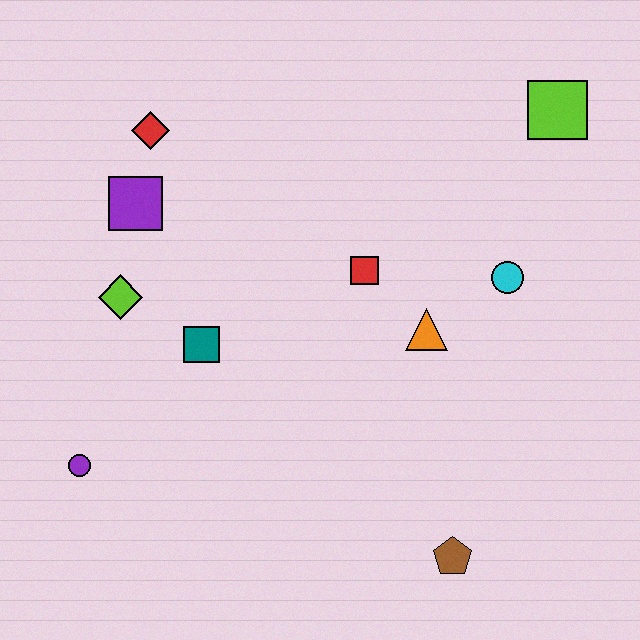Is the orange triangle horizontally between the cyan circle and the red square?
Yes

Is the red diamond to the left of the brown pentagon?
Yes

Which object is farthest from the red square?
The purple circle is farthest from the red square.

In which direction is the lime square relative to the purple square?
The lime square is to the right of the purple square.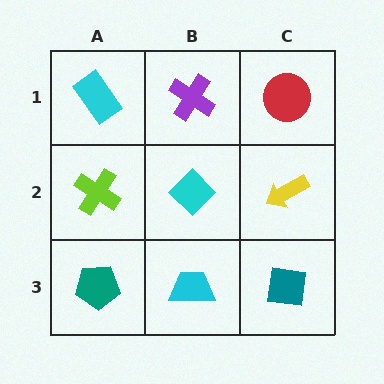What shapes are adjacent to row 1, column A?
A lime cross (row 2, column A), a purple cross (row 1, column B).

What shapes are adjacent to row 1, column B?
A cyan diamond (row 2, column B), a cyan rectangle (row 1, column A), a red circle (row 1, column C).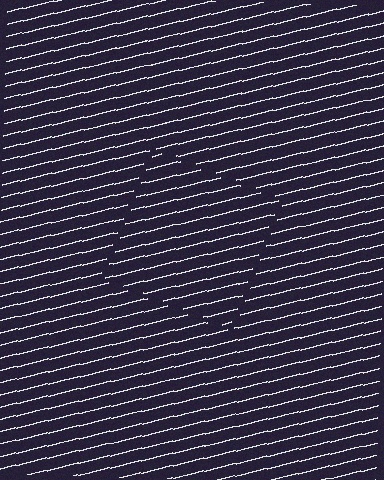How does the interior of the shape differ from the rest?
The interior of the shape contains the same grating, shifted by half a period — the contour is defined by the phase discontinuity where line-ends from the inner and outer gratings abut.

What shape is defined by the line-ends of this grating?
An illusory square. The interior of the shape contains the same grating, shifted by half a period — the contour is defined by the phase discontinuity where line-ends from the inner and outer gratings abut.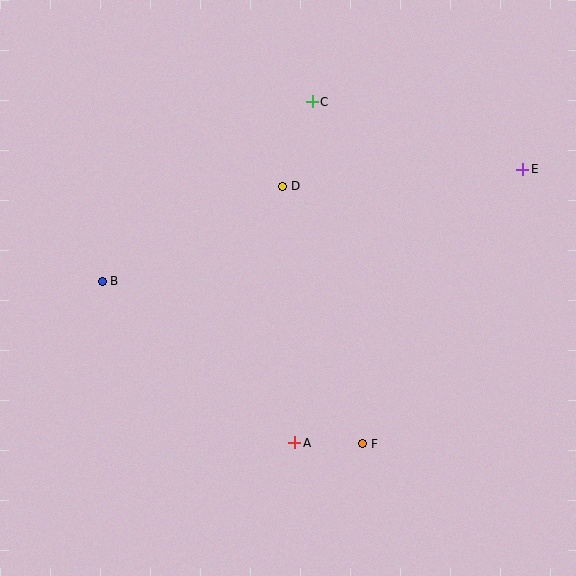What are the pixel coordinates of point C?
Point C is at (312, 102).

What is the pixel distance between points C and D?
The distance between C and D is 90 pixels.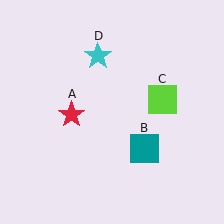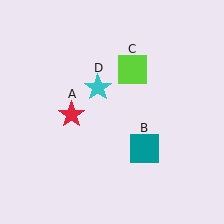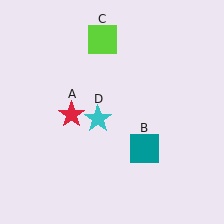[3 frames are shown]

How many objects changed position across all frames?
2 objects changed position: lime square (object C), cyan star (object D).